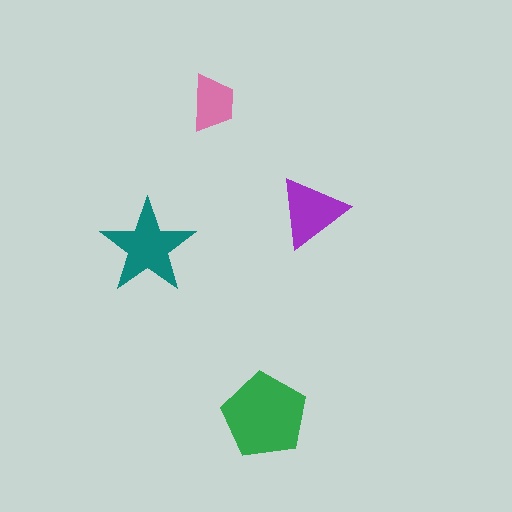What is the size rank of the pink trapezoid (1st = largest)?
4th.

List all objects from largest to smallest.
The green pentagon, the teal star, the purple triangle, the pink trapezoid.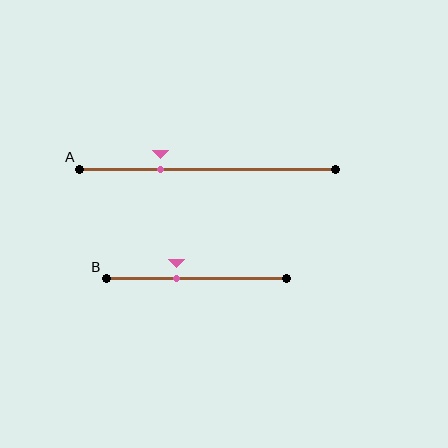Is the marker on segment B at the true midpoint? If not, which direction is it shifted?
No, the marker on segment B is shifted to the left by about 11% of the segment length.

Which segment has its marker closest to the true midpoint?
Segment B has its marker closest to the true midpoint.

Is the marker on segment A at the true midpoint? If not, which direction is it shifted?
No, the marker on segment A is shifted to the left by about 18% of the segment length.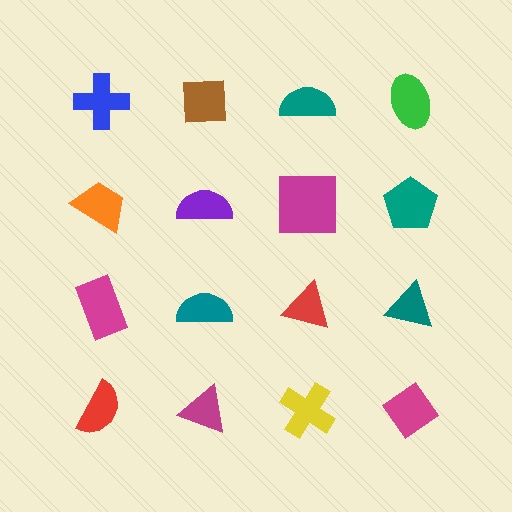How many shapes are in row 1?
4 shapes.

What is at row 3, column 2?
A teal semicircle.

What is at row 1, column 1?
A blue cross.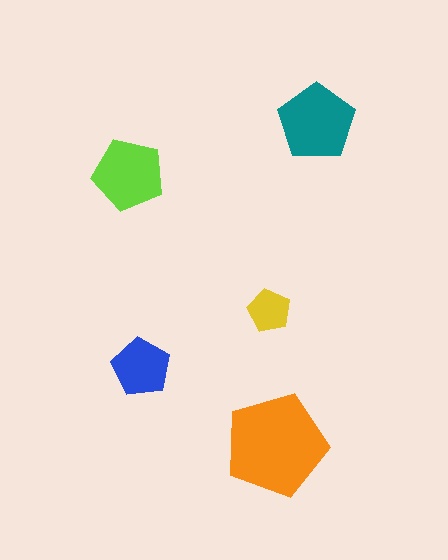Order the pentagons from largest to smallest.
the orange one, the teal one, the lime one, the blue one, the yellow one.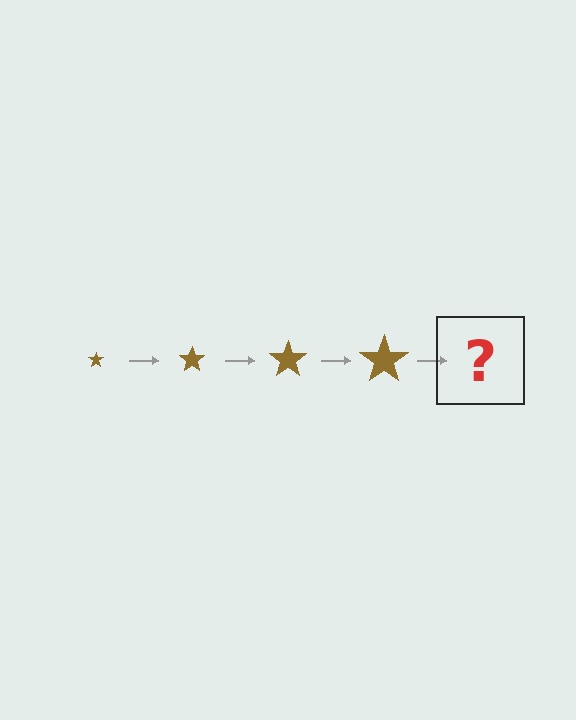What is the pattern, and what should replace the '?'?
The pattern is that the star gets progressively larger each step. The '?' should be a brown star, larger than the previous one.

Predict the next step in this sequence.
The next step is a brown star, larger than the previous one.